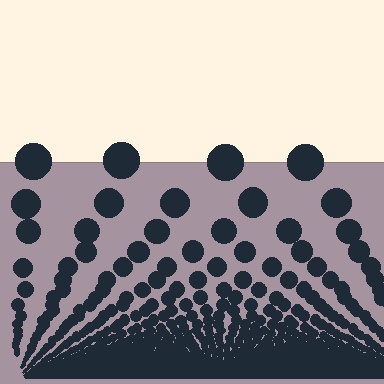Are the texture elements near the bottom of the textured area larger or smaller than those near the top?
Smaller. The gradient is inverted — elements near the bottom are smaller and denser.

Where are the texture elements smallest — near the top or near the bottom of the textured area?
Near the bottom.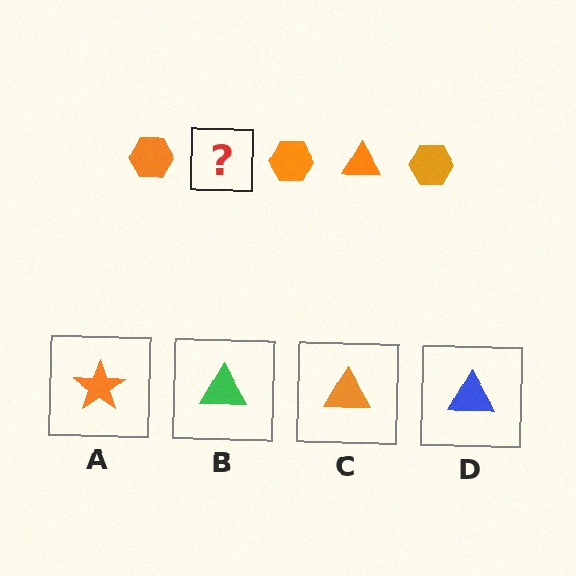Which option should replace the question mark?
Option C.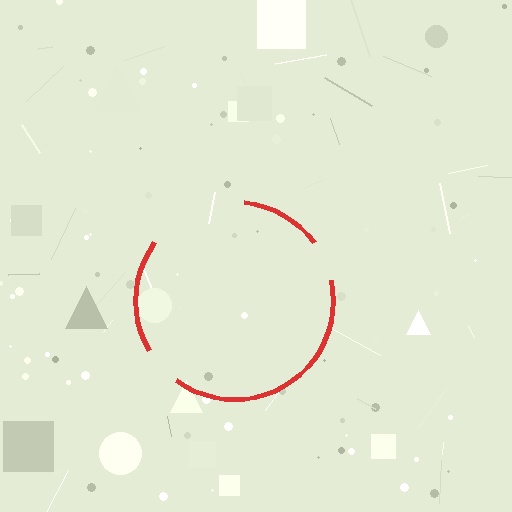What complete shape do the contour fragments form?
The contour fragments form a circle.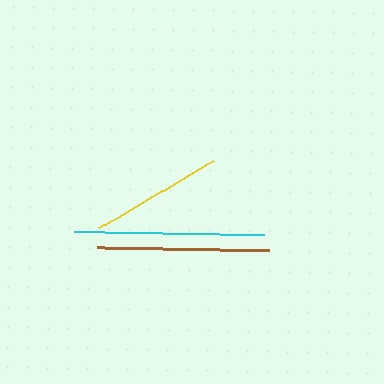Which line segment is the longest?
The cyan line is the longest at approximately 190 pixels.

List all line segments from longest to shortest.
From longest to shortest: cyan, brown, yellow.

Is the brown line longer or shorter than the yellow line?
The brown line is longer than the yellow line.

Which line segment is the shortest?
The yellow line is the shortest at approximately 133 pixels.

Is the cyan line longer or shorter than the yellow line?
The cyan line is longer than the yellow line.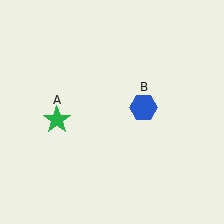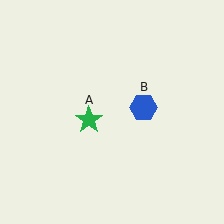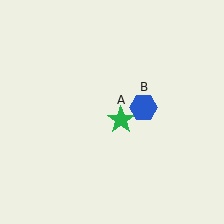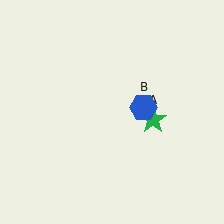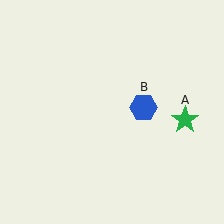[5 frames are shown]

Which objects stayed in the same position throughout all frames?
Blue hexagon (object B) remained stationary.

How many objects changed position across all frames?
1 object changed position: green star (object A).